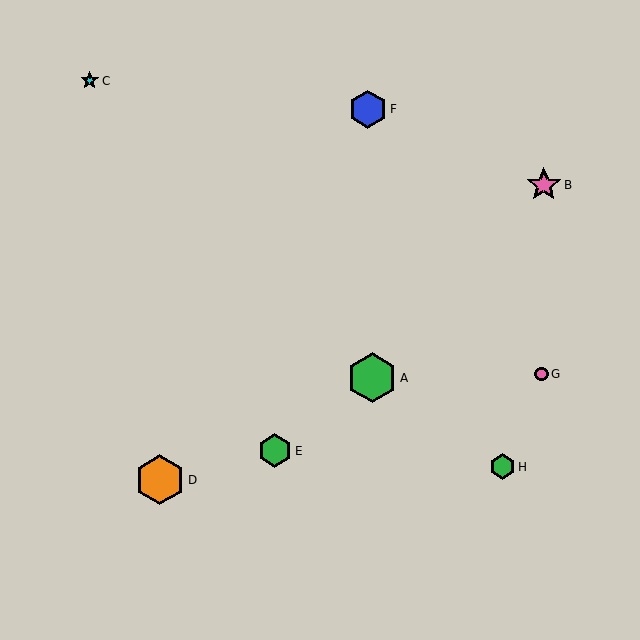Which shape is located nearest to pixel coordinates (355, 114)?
The blue hexagon (labeled F) at (368, 109) is nearest to that location.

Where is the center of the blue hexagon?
The center of the blue hexagon is at (368, 109).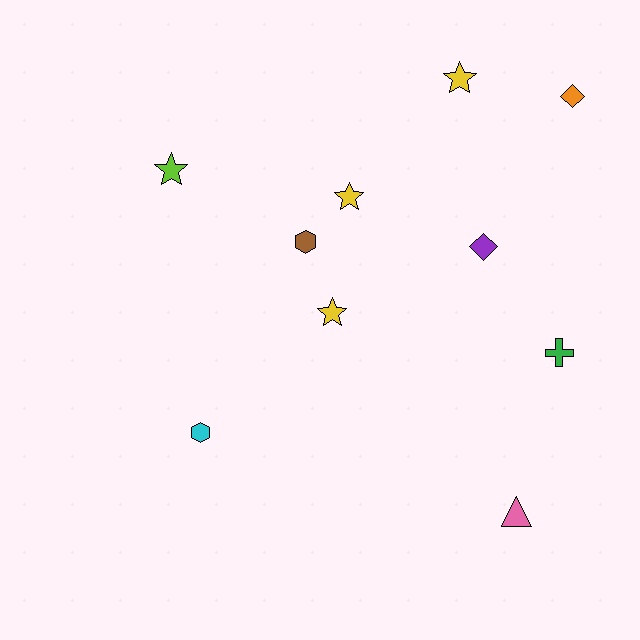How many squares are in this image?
There are no squares.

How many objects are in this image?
There are 10 objects.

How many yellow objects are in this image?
There are 3 yellow objects.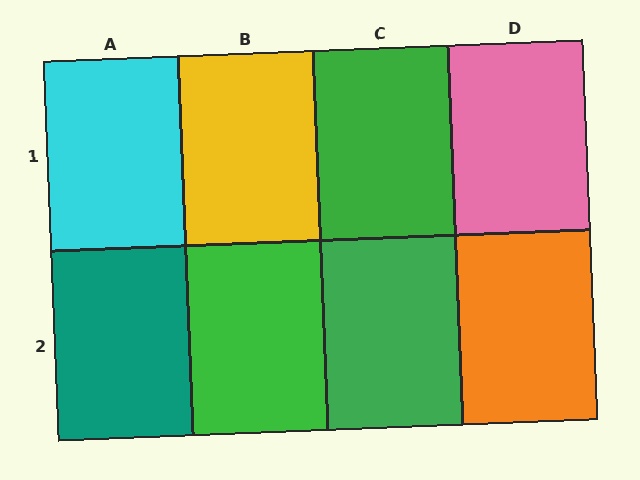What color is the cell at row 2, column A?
Teal.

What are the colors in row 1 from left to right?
Cyan, yellow, green, pink.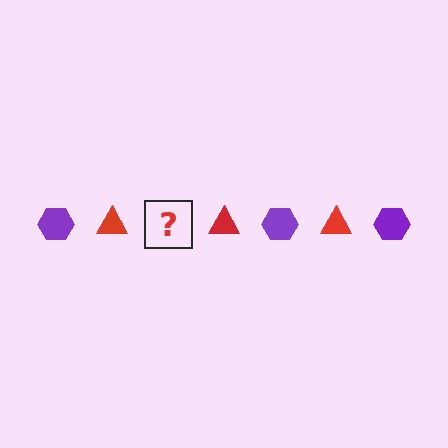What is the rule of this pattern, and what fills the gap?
The rule is that the pattern alternates between purple hexagon and red triangle. The gap should be filled with a purple hexagon.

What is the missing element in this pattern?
The missing element is a purple hexagon.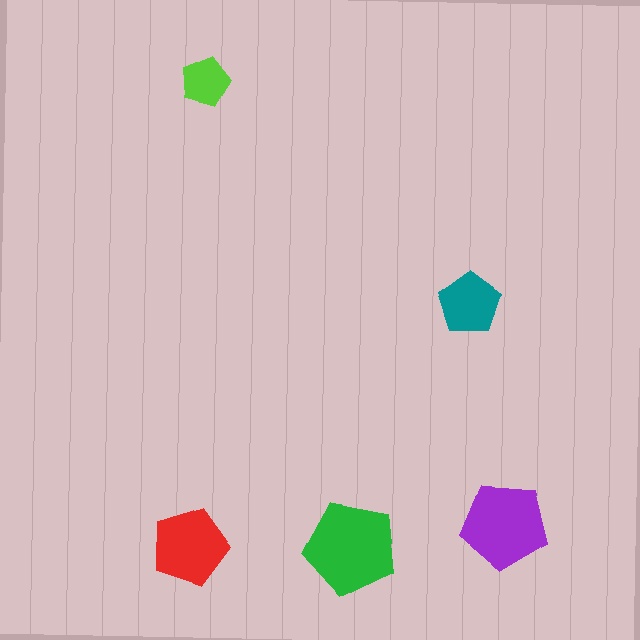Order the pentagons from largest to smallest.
the green one, the purple one, the red one, the teal one, the lime one.